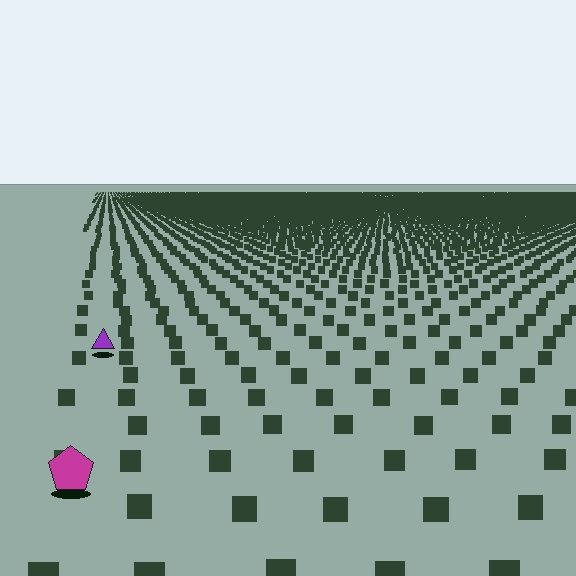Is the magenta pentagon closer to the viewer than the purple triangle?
Yes. The magenta pentagon is closer — you can tell from the texture gradient: the ground texture is coarser near it.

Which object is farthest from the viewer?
The purple triangle is farthest from the viewer. It appears smaller and the ground texture around it is denser.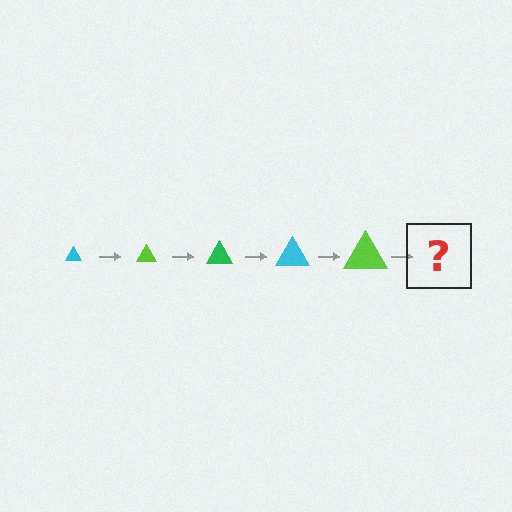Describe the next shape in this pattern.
It should be a green triangle, larger than the previous one.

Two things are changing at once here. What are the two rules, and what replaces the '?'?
The two rules are that the triangle grows larger each step and the color cycles through cyan, lime, and green. The '?' should be a green triangle, larger than the previous one.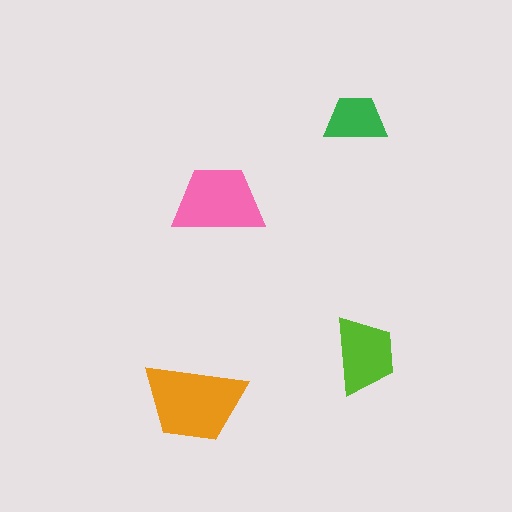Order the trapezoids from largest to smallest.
the orange one, the pink one, the lime one, the green one.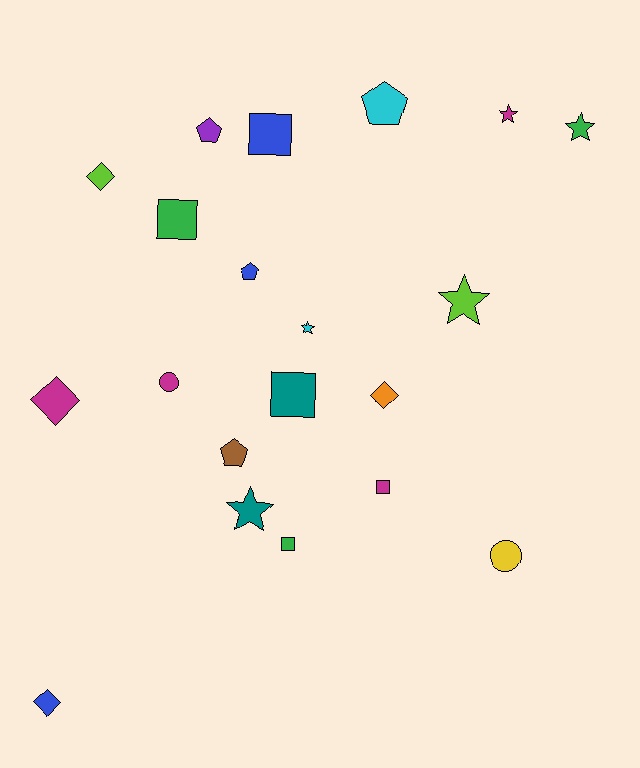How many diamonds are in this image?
There are 4 diamonds.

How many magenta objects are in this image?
There are 4 magenta objects.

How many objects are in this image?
There are 20 objects.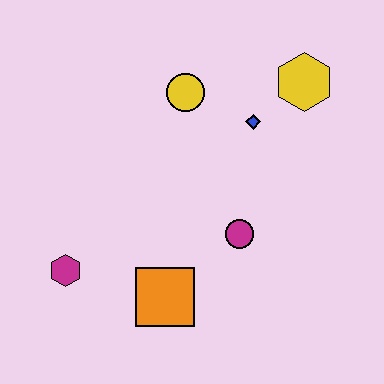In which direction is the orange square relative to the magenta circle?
The orange square is to the left of the magenta circle.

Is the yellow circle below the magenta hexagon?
No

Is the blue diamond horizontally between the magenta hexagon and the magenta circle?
No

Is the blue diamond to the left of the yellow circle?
No